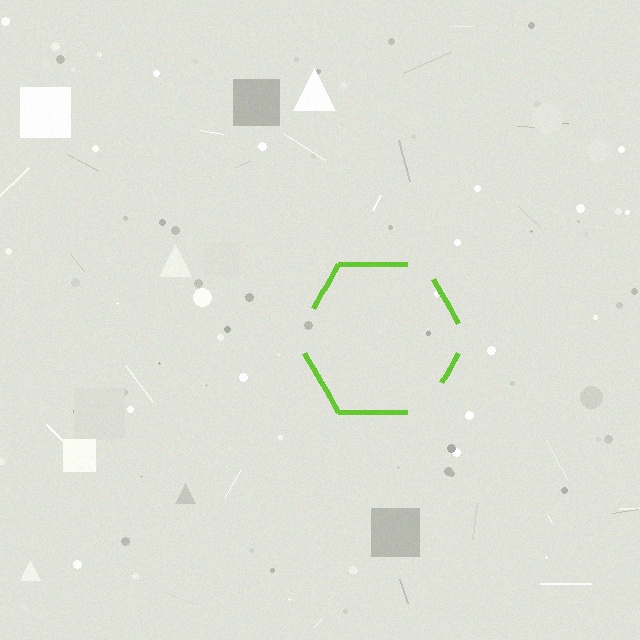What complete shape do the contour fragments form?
The contour fragments form a hexagon.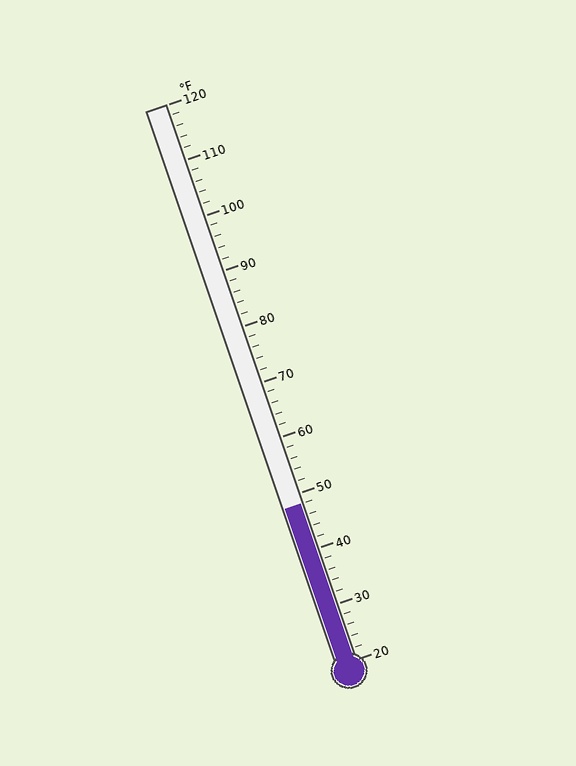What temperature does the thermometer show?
The thermometer shows approximately 48°F.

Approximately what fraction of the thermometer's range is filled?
The thermometer is filled to approximately 30% of its range.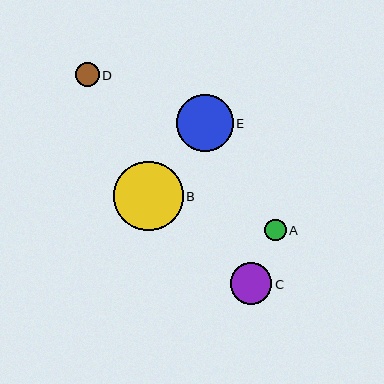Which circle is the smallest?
Circle A is the smallest with a size of approximately 21 pixels.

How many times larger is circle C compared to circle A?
Circle C is approximately 1.9 times the size of circle A.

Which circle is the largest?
Circle B is the largest with a size of approximately 70 pixels.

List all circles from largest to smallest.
From largest to smallest: B, E, C, D, A.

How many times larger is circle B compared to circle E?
Circle B is approximately 1.2 times the size of circle E.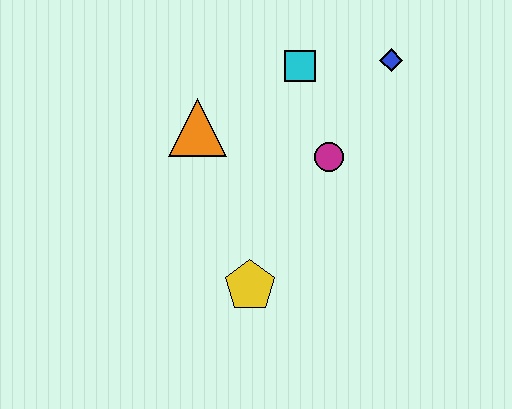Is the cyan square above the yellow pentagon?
Yes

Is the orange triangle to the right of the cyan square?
No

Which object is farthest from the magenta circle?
The yellow pentagon is farthest from the magenta circle.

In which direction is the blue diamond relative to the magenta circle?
The blue diamond is above the magenta circle.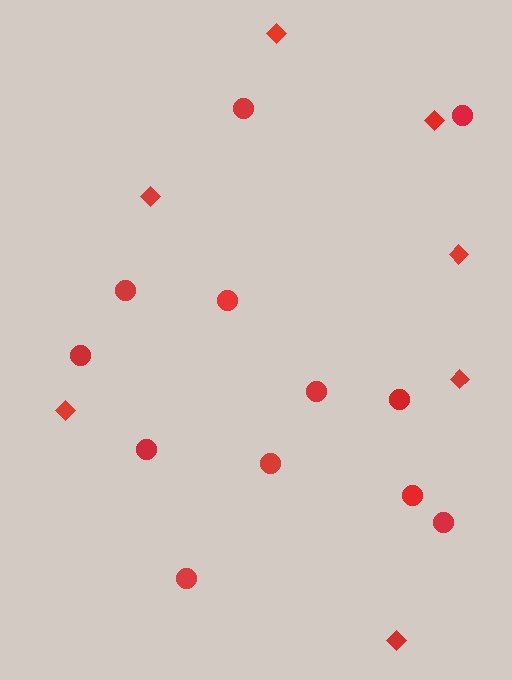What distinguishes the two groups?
There are 2 groups: one group of diamonds (7) and one group of circles (12).